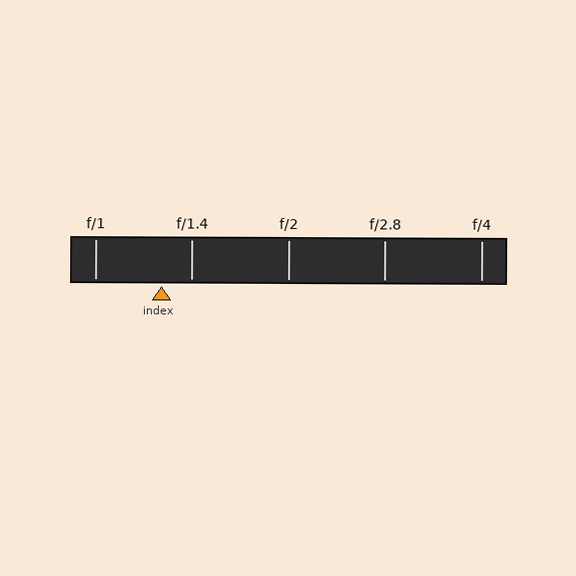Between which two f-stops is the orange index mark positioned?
The index mark is between f/1 and f/1.4.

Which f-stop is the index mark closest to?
The index mark is closest to f/1.4.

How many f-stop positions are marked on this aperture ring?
There are 5 f-stop positions marked.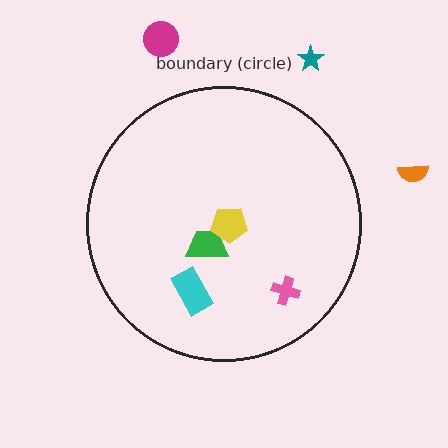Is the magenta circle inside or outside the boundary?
Outside.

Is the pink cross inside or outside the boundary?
Inside.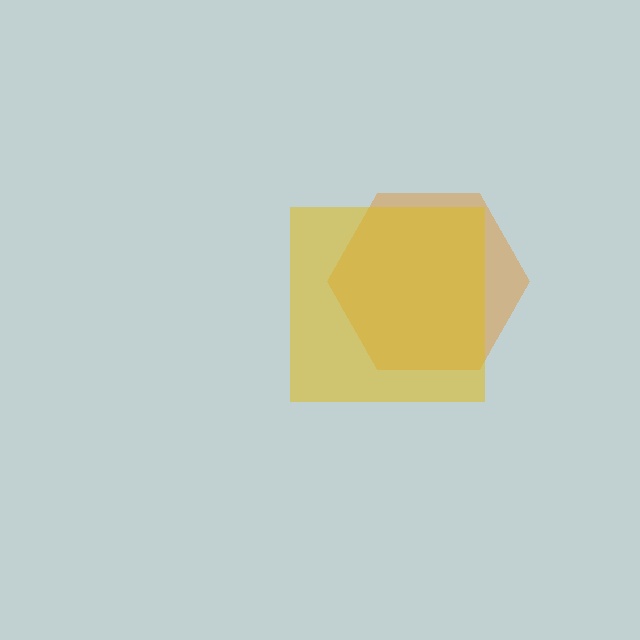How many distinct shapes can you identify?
There are 2 distinct shapes: an orange hexagon, a yellow square.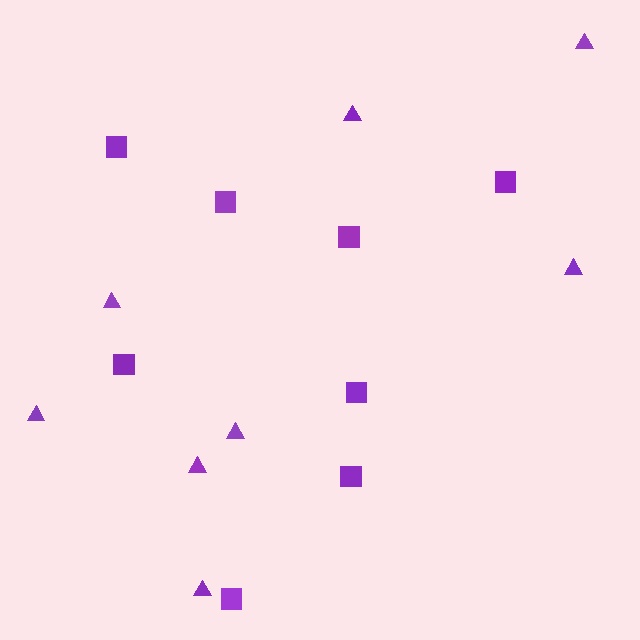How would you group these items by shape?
There are 2 groups: one group of triangles (8) and one group of squares (8).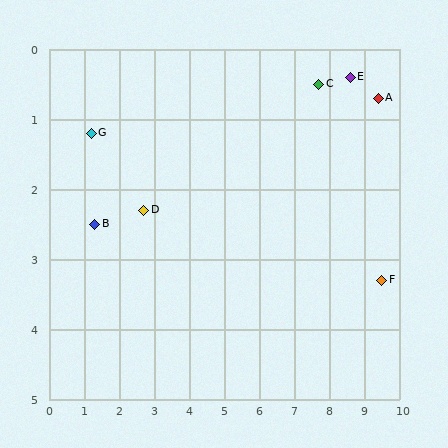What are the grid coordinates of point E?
Point E is at approximately (8.6, 0.4).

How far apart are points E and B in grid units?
Points E and B are about 7.6 grid units apart.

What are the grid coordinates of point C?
Point C is at approximately (7.7, 0.5).